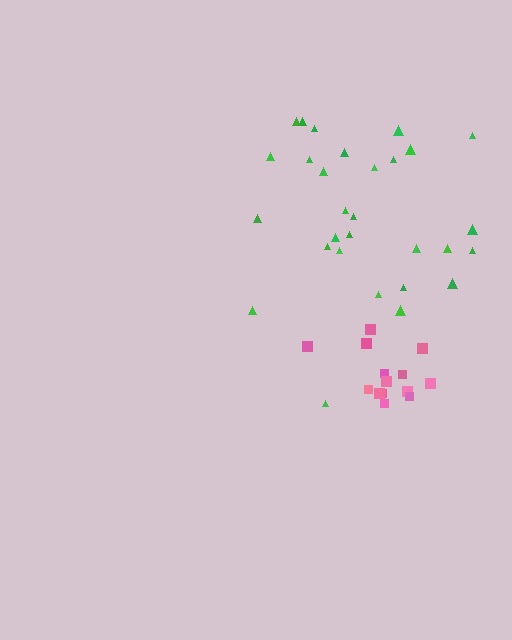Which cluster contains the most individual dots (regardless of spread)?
Green (29).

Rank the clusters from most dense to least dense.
pink, green.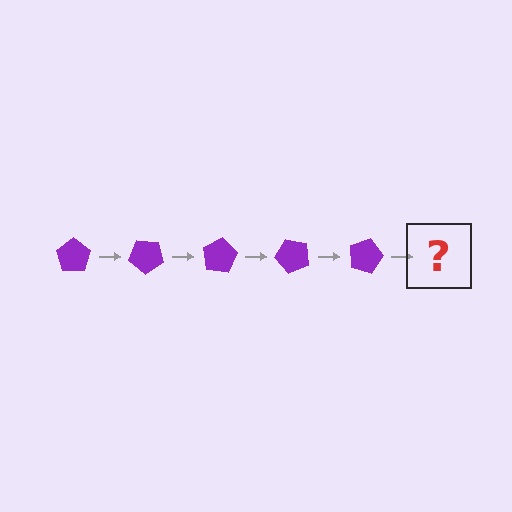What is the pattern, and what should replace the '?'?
The pattern is that the pentagon rotates 40 degrees each step. The '?' should be a purple pentagon rotated 200 degrees.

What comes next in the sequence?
The next element should be a purple pentagon rotated 200 degrees.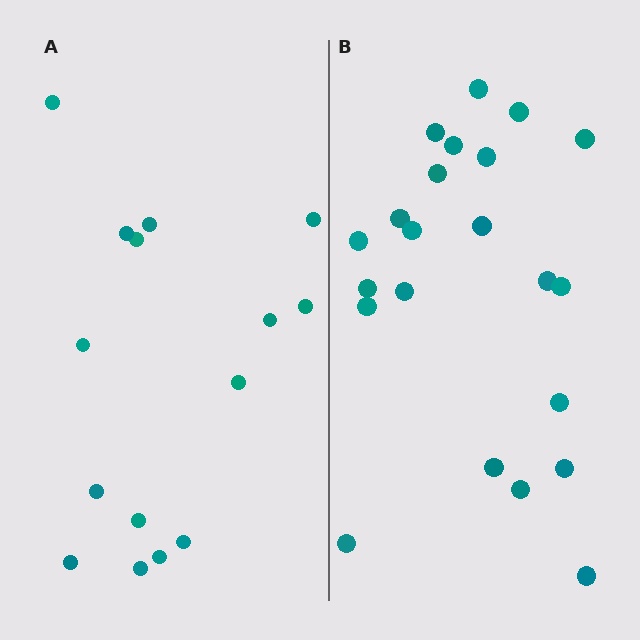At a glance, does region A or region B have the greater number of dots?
Region B (the right region) has more dots.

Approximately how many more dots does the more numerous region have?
Region B has roughly 8 or so more dots than region A.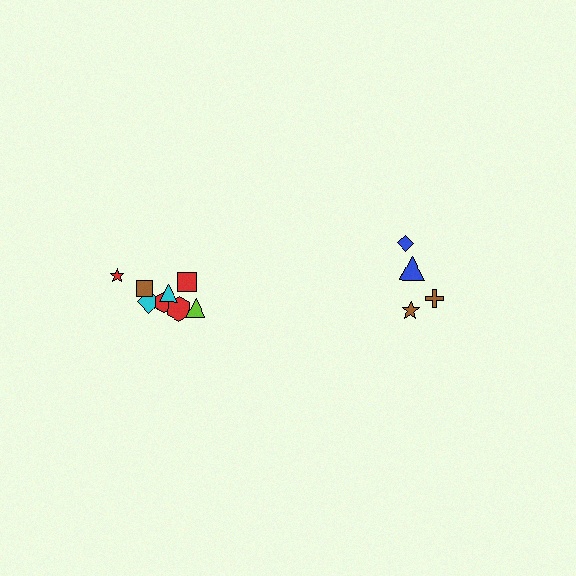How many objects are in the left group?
There are 8 objects.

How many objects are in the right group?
There are 4 objects.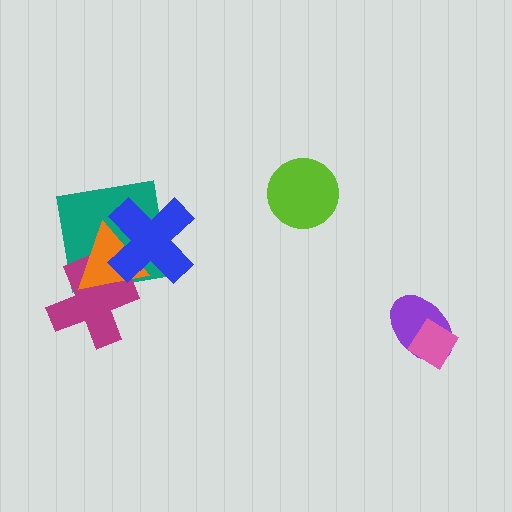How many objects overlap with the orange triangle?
3 objects overlap with the orange triangle.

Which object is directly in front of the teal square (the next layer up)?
The magenta cross is directly in front of the teal square.